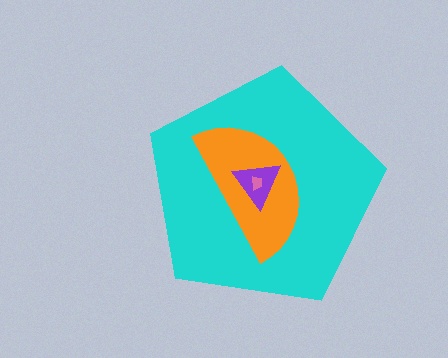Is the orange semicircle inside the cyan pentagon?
Yes.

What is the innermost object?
The pink trapezoid.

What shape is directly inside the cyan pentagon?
The orange semicircle.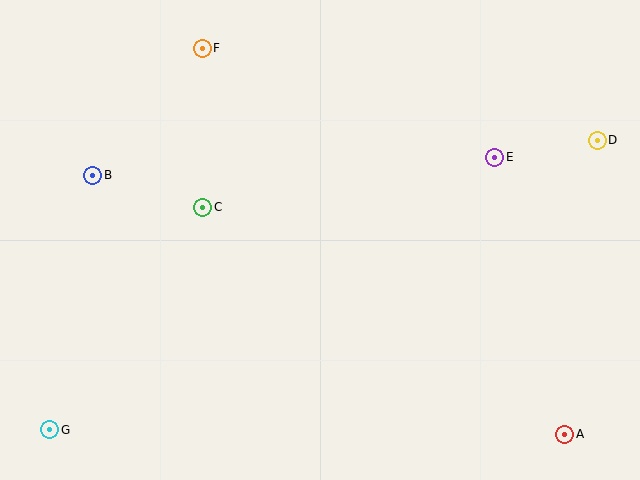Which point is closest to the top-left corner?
Point B is closest to the top-left corner.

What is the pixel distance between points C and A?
The distance between C and A is 427 pixels.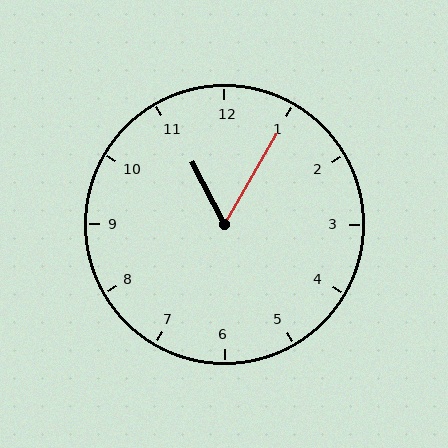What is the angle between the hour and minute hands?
Approximately 58 degrees.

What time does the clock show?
11:05.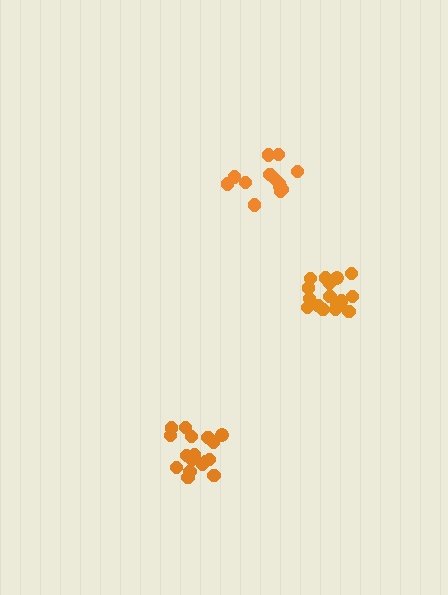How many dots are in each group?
Group 1: 17 dots, Group 2: 13 dots, Group 3: 17 dots (47 total).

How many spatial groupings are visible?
There are 3 spatial groupings.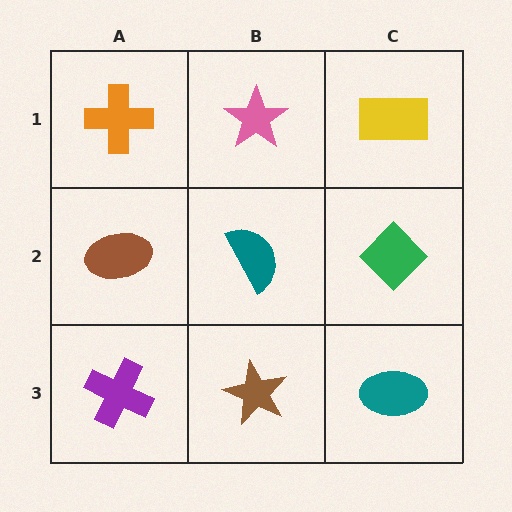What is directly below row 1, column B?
A teal semicircle.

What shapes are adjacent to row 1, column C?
A green diamond (row 2, column C), a pink star (row 1, column B).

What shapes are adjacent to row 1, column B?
A teal semicircle (row 2, column B), an orange cross (row 1, column A), a yellow rectangle (row 1, column C).